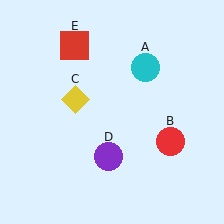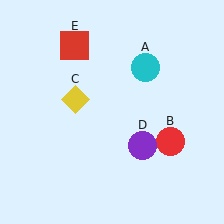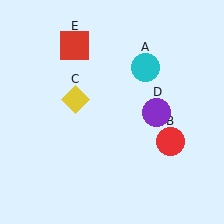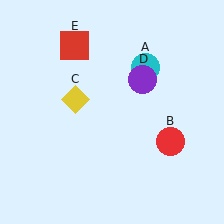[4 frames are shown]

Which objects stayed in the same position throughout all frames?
Cyan circle (object A) and red circle (object B) and yellow diamond (object C) and red square (object E) remained stationary.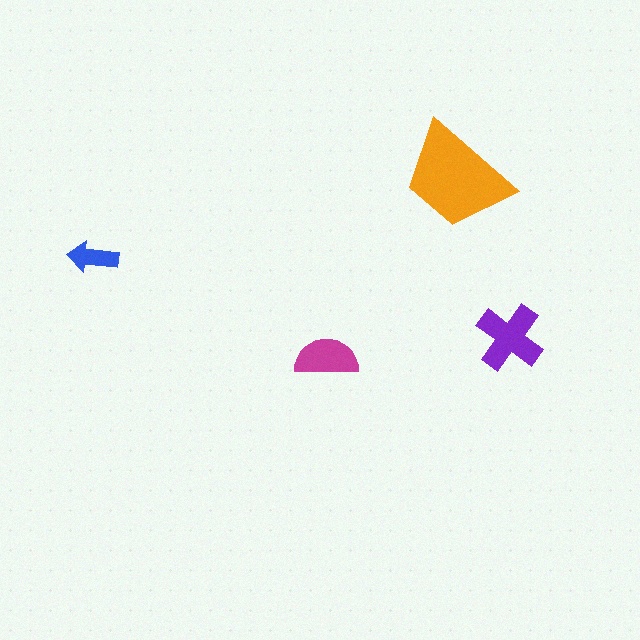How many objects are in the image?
There are 4 objects in the image.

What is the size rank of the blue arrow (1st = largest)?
4th.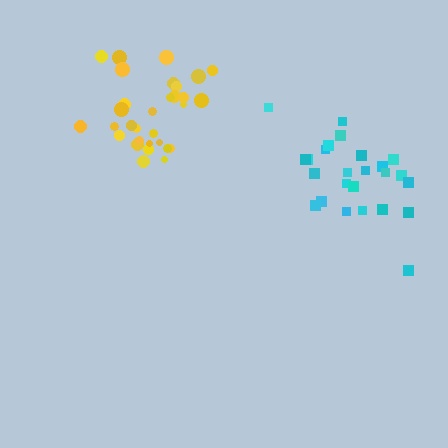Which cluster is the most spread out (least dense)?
Cyan.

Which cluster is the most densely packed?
Yellow.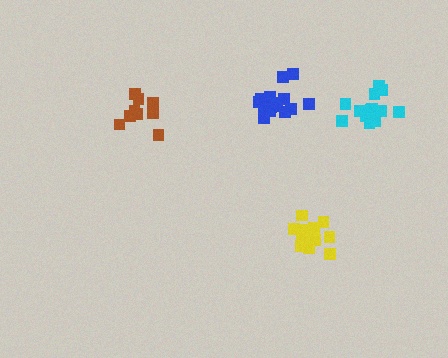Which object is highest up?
The blue cluster is topmost.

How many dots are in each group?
Group 1: 15 dots, Group 2: 12 dots, Group 3: 15 dots, Group 4: 9 dots (51 total).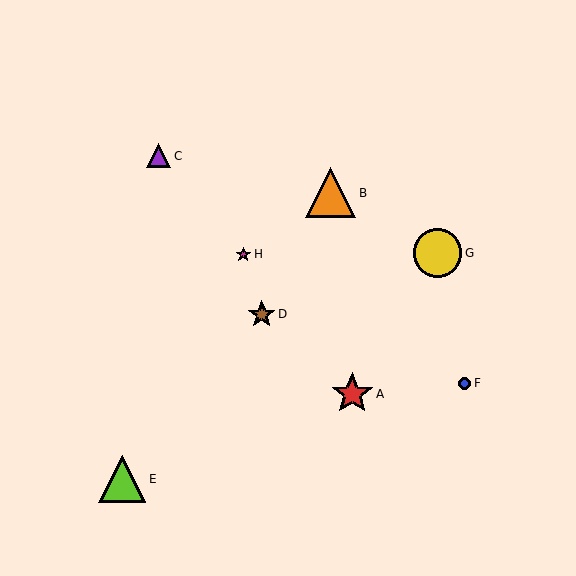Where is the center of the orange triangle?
The center of the orange triangle is at (331, 193).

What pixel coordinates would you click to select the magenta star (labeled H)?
Click at (243, 255) to select the magenta star H.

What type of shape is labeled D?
Shape D is a brown star.